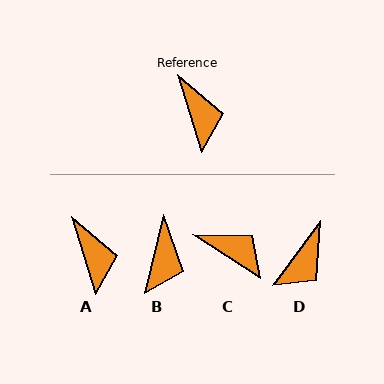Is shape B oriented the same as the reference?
No, it is off by about 31 degrees.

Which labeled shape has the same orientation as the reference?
A.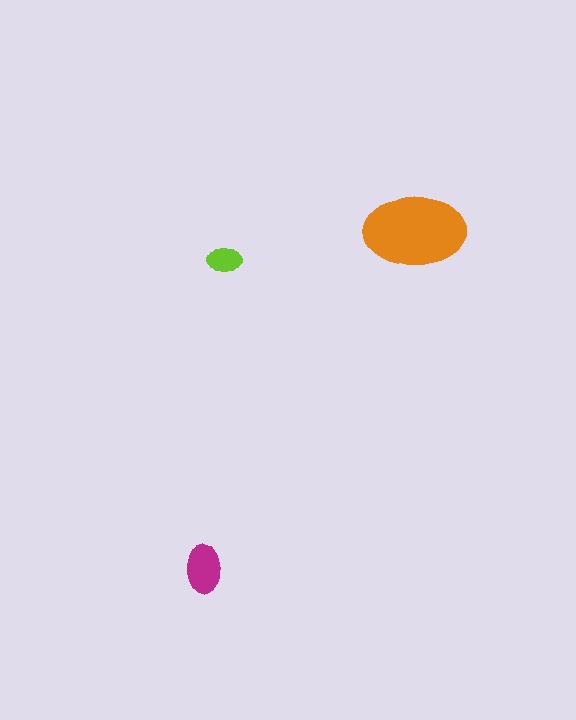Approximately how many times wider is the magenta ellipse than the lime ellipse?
About 1.5 times wider.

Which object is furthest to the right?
The orange ellipse is rightmost.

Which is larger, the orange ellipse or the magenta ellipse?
The orange one.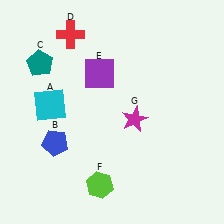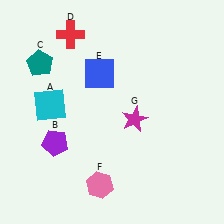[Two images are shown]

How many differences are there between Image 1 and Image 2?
There are 3 differences between the two images.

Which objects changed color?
B changed from blue to purple. E changed from purple to blue. F changed from lime to pink.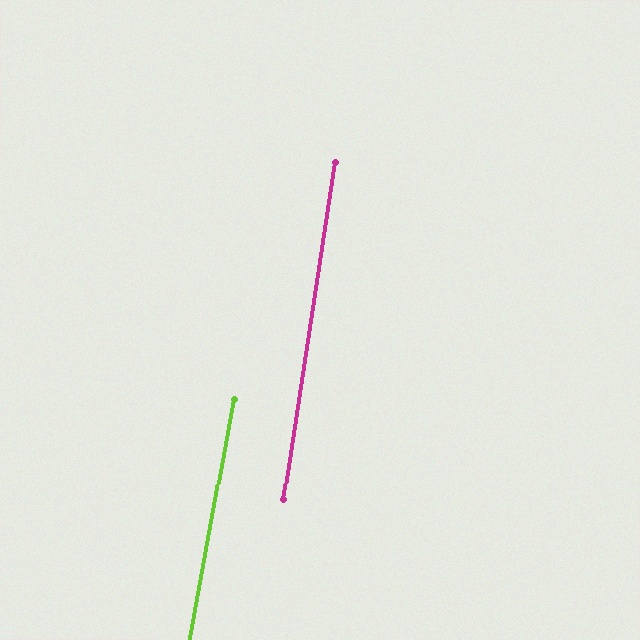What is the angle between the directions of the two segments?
Approximately 2 degrees.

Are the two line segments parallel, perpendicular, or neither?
Parallel — their directions differ by only 1.5°.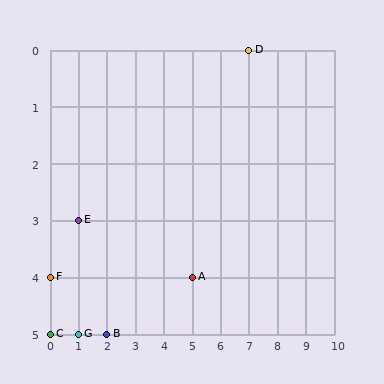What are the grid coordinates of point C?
Point C is at grid coordinates (0, 5).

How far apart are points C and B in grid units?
Points C and B are 2 columns apart.